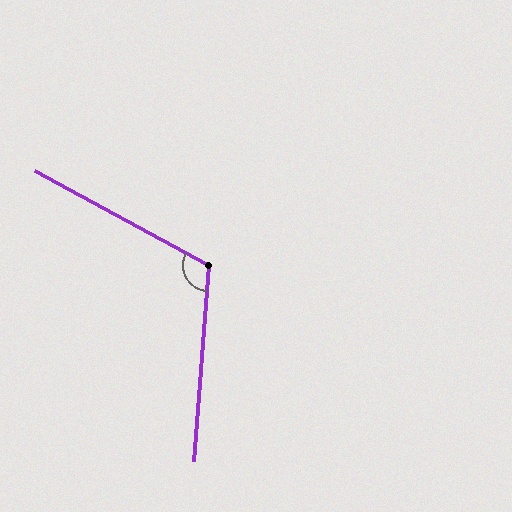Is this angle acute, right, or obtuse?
It is obtuse.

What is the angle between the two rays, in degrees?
Approximately 114 degrees.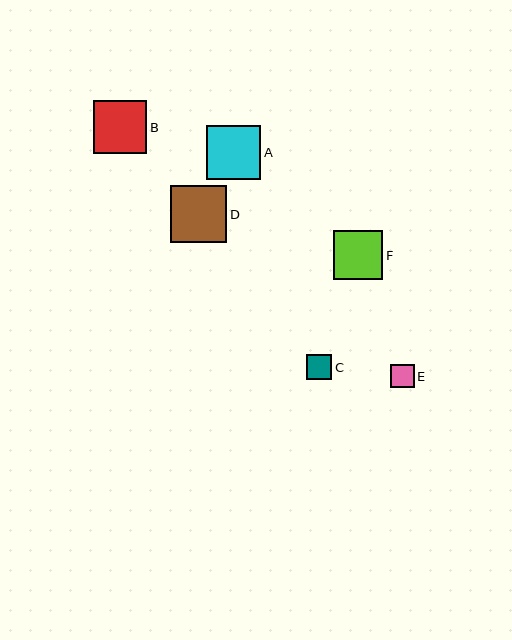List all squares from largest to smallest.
From largest to smallest: D, A, B, F, C, E.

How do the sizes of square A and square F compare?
Square A and square F are approximately the same size.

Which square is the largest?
Square D is the largest with a size of approximately 57 pixels.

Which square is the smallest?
Square E is the smallest with a size of approximately 23 pixels.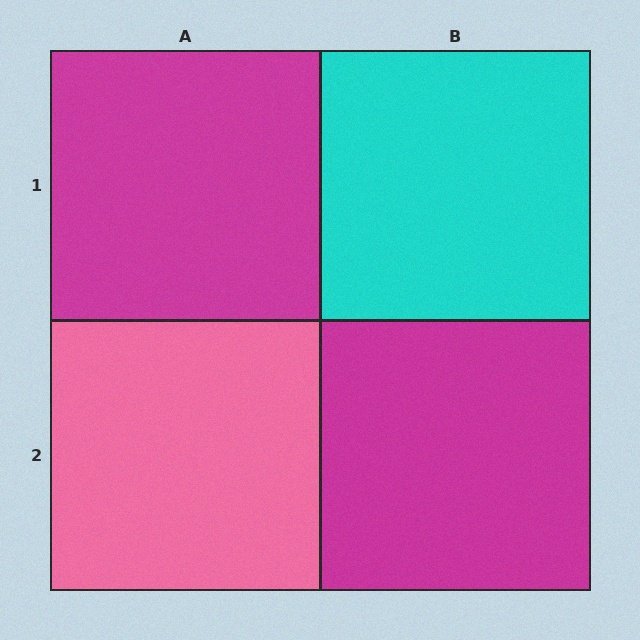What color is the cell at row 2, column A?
Pink.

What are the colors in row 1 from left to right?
Magenta, cyan.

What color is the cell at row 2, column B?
Magenta.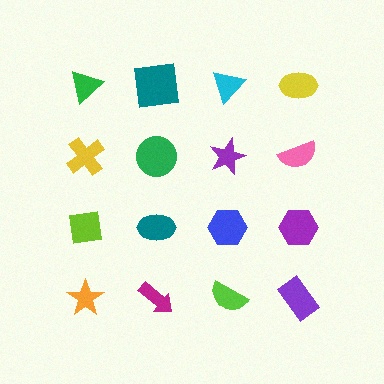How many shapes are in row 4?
4 shapes.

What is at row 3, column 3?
A blue hexagon.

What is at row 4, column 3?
A lime semicircle.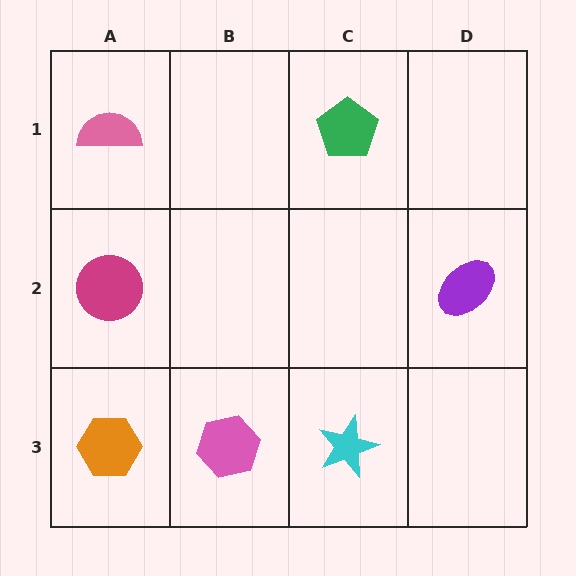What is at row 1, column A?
A pink semicircle.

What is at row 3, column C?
A cyan star.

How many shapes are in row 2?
2 shapes.